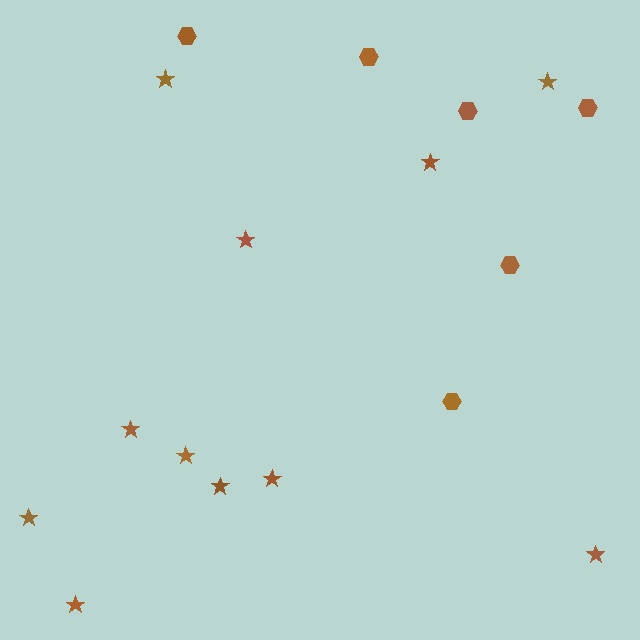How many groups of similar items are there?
There are 2 groups: one group of stars (11) and one group of hexagons (6).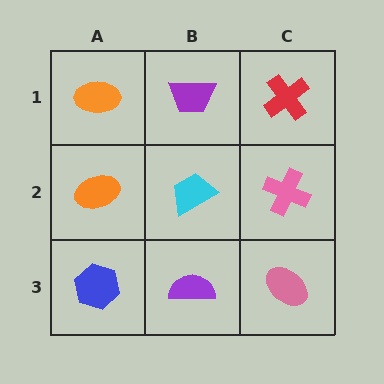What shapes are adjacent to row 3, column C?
A pink cross (row 2, column C), a purple semicircle (row 3, column B).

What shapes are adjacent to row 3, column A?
An orange ellipse (row 2, column A), a purple semicircle (row 3, column B).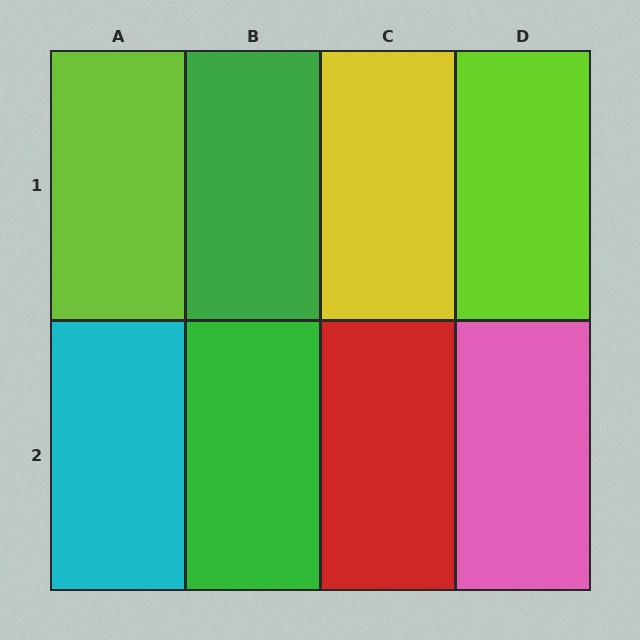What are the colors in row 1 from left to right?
Lime, green, yellow, lime.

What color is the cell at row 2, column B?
Green.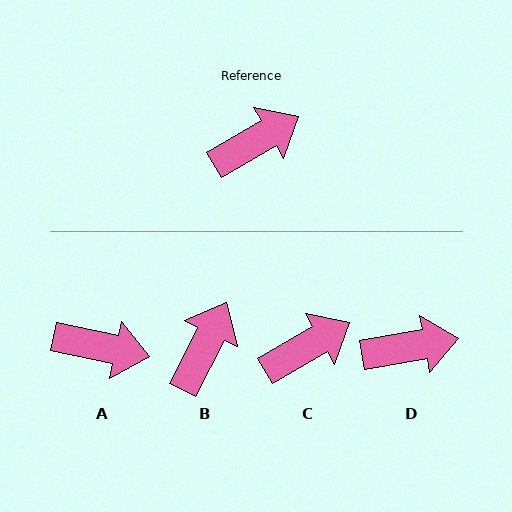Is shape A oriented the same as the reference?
No, it is off by about 42 degrees.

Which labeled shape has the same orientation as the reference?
C.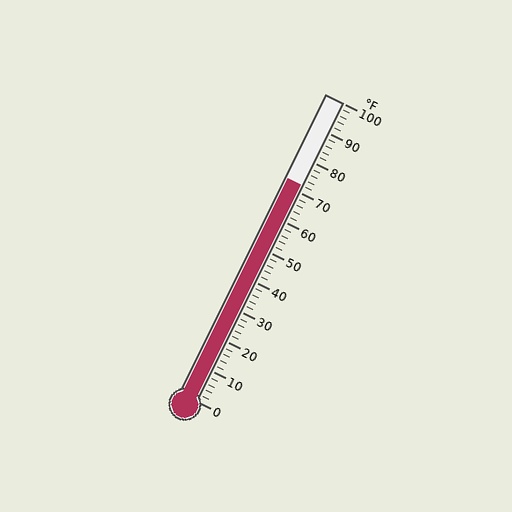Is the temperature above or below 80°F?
The temperature is below 80°F.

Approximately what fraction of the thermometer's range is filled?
The thermometer is filled to approximately 70% of its range.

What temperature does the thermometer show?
The thermometer shows approximately 72°F.